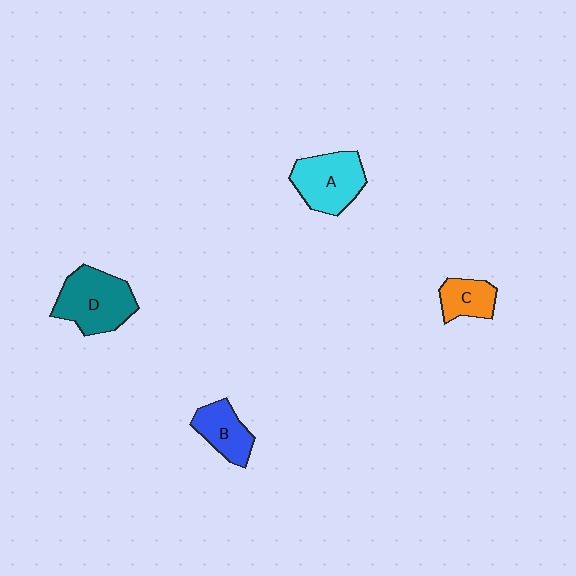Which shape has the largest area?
Shape D (teal).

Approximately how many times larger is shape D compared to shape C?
Approximately 1.9 times.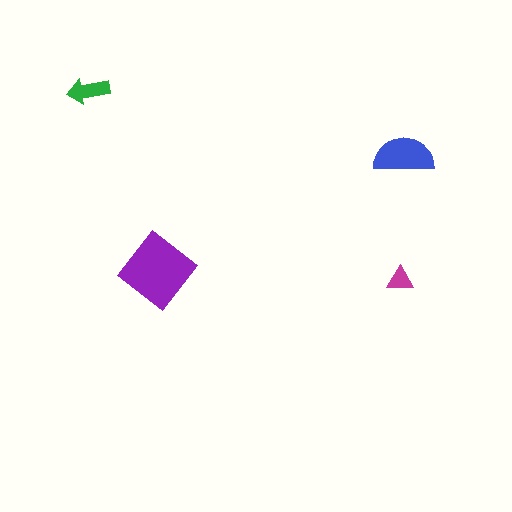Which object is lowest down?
The magenta triangle is bottommost.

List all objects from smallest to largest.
The magenta triangle, the green arrow, the blue semicircle, the purple diamond.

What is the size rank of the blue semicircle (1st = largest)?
2nd.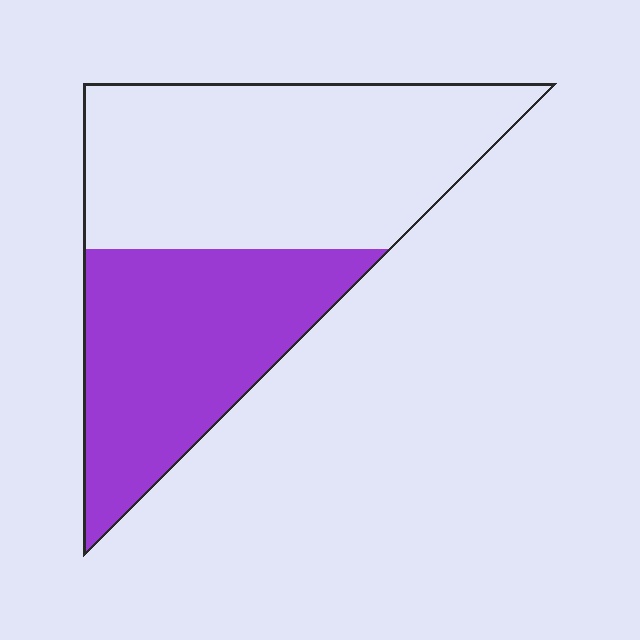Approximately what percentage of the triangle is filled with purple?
Approximately 40%.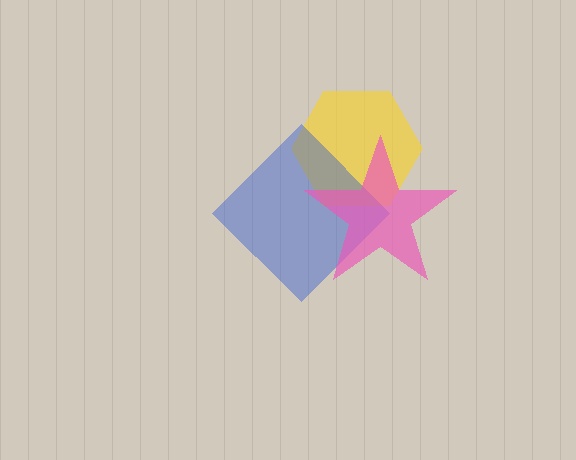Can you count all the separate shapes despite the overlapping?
Yes, there are 3 separate shapes.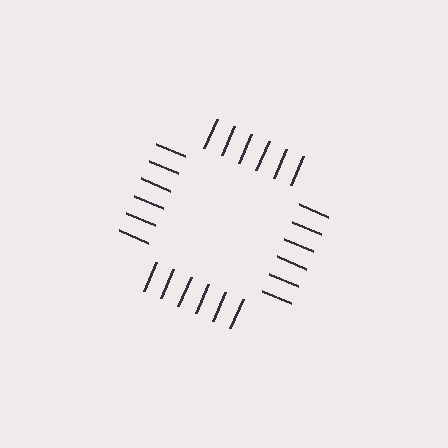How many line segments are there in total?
24 — 6 along each of the 4 edges.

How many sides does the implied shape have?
4 sides — the line-ends trace a square.